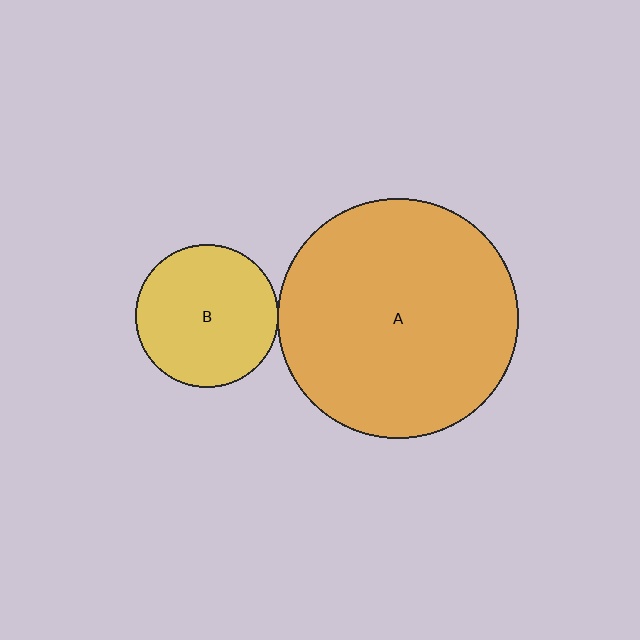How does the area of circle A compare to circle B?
Approximately 2.8 times.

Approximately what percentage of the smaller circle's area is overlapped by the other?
Approximately 5%.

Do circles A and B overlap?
Yes.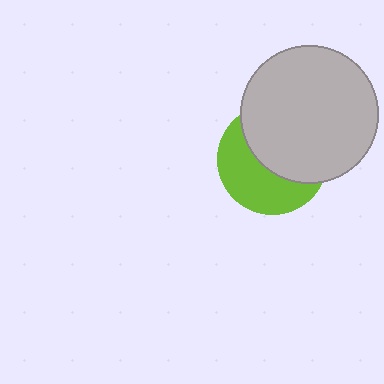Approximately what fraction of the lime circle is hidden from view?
Roughly 54% of the lime circle is hidden behind the light gray circle.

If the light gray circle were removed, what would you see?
You would see the complete lime circle.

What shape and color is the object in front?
The object in front is a light gray circle.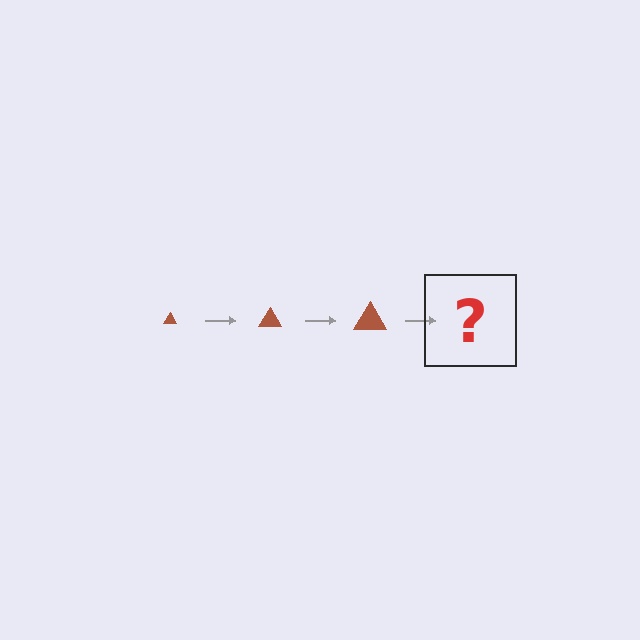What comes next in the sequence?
The next element should be a brown triangle, larger than the previous one.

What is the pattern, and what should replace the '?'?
The pattern is that the triangle gets progressively larger each step. The '?' should be a brown triangle, larger than the previous one.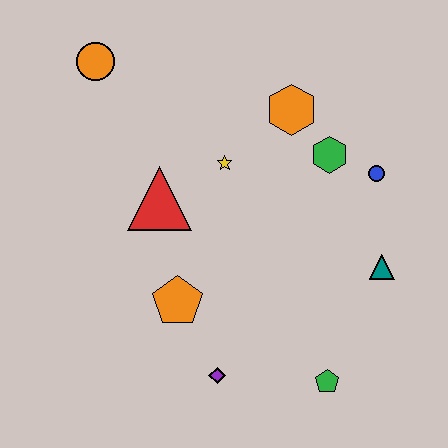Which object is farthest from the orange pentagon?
The orange circle is farthest from the orange pentagon.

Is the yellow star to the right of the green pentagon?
No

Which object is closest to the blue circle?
The green hexagon is closest to the blue circle.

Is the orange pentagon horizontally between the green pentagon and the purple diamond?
No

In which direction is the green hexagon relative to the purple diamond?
The green hexagon is above the purple diamond.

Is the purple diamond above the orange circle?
No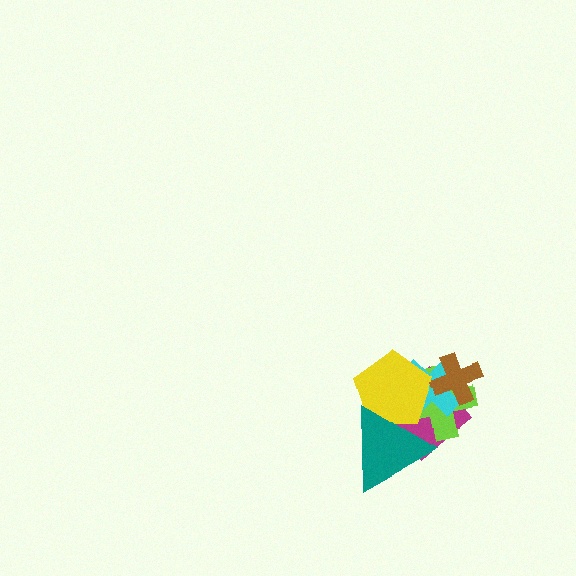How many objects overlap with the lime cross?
5 objects overlap with the lime cross.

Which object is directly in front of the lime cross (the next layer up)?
The cyan cross is directly in front of the lime cross.